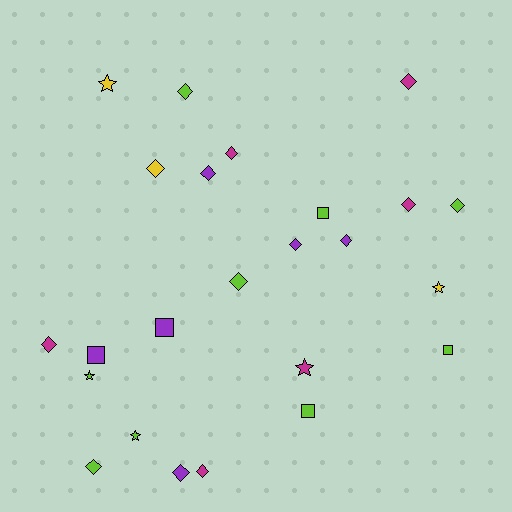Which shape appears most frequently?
Diamond, with 14 objects.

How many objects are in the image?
There are 24 objects.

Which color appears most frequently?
Lime, with 9 objects.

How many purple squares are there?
There are 2 purple squares.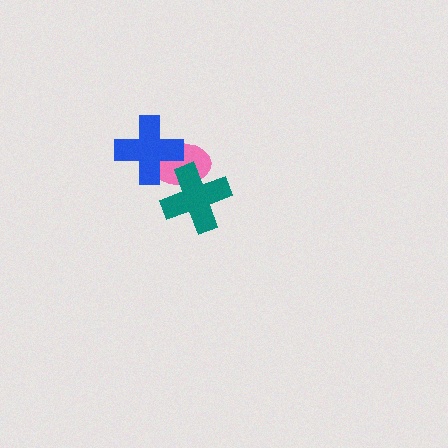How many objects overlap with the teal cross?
1 object overlaps with the teal cross.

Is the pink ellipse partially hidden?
Yes, it is partially covered by another shape.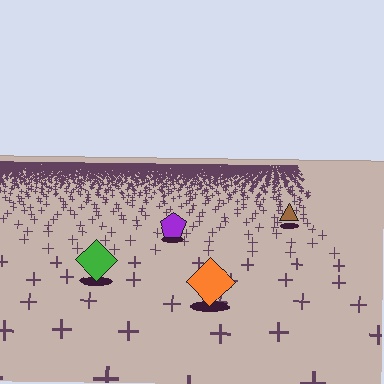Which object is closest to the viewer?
The orange diamond is closest. The texture marks near it are larger and more spread out.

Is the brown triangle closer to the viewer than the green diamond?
No. The green diamond is closer — you can tell from the texture gradient: the ground texture is coarser near it.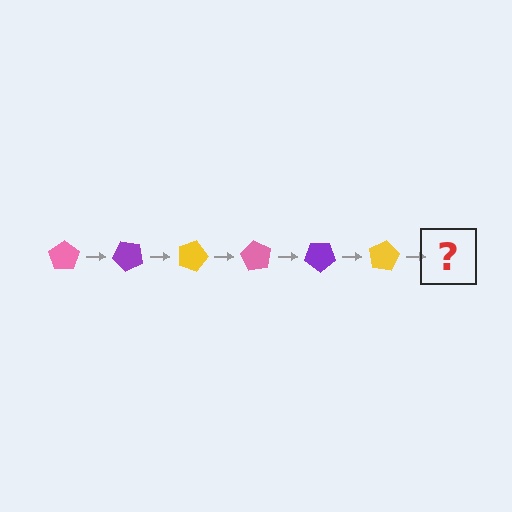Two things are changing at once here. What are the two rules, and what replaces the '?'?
The two rules are that it rotates 45 degrees each step and the color cycles through pink, purple, and yellow. The '?' should be a pink pentagon, rotated 270 degrees from the start.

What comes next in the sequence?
The next element should be a pink pentagon, rotated 270 degrees from the start.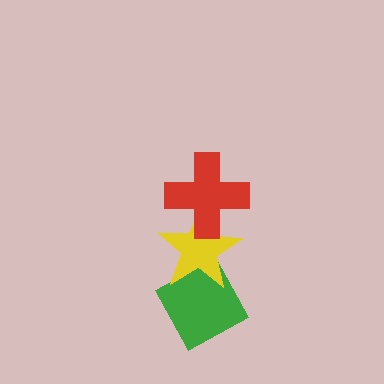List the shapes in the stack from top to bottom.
From top to bottom: the red cross, the yellow star, the green diamond.